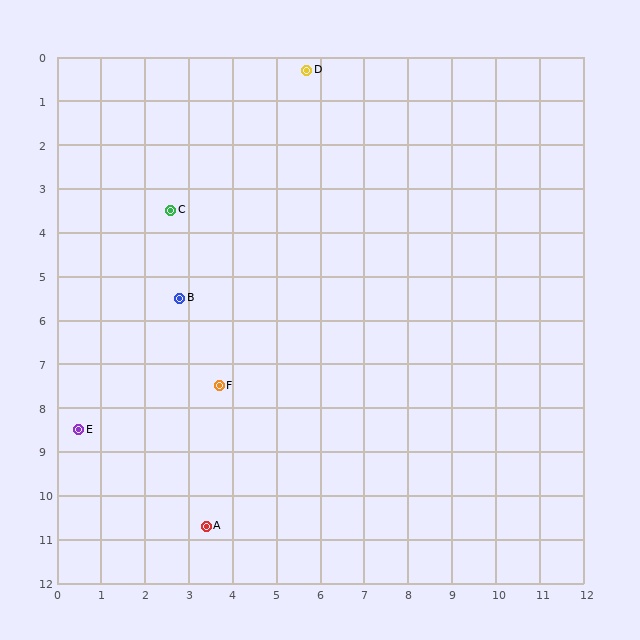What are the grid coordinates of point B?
Point B is at approximately (2.8, 5.5).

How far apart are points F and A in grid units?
Points F and A are about 3.2 grid units apart.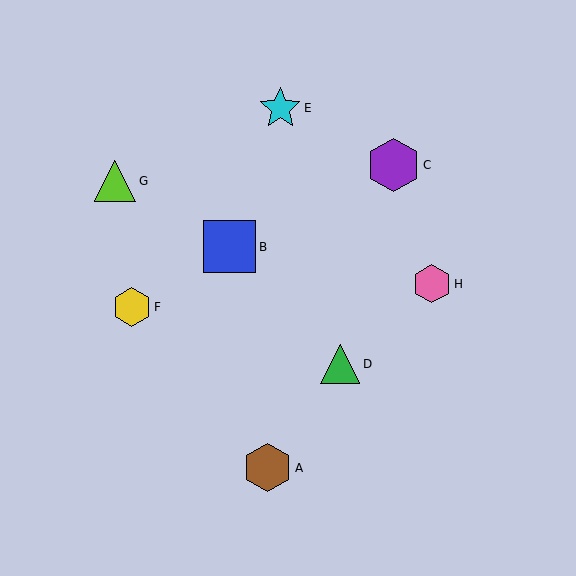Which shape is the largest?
The purple hexagon (labeled C) is the largest.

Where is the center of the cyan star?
The center of the cyan star is at (280, 108).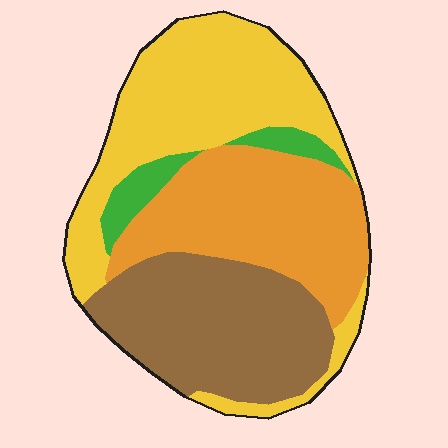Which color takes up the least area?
Green, at roughly 5%.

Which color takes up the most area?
Yellow, at roughly 35%.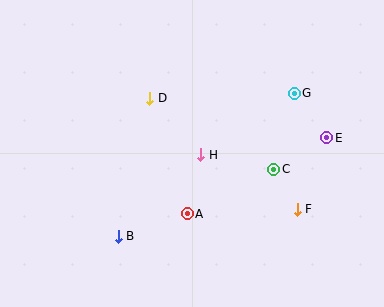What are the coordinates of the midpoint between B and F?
The midpoint between B and F is at (208, 223).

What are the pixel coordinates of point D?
Point D is at (150, 98).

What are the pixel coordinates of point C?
Point C is at (274, 169).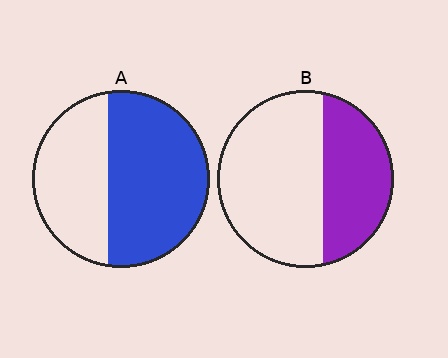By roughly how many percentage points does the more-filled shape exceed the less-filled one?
By roughly 20 percentage points (A over B).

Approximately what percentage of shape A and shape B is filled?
A is approximately 60% and B is approximately 35%.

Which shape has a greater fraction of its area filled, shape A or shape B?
Shape A.